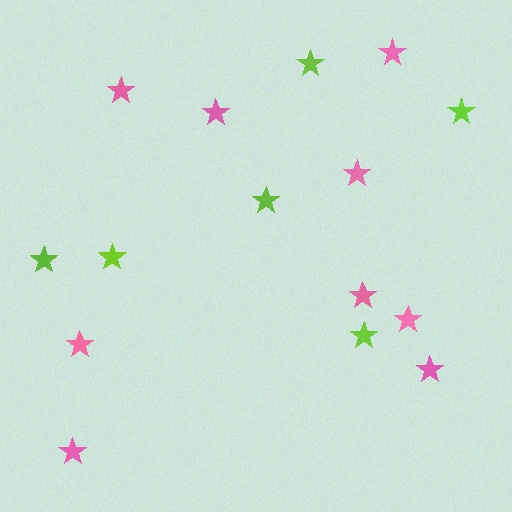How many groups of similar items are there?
There are 2 groups: one group of pink stars (9) and one group of lime stars (6).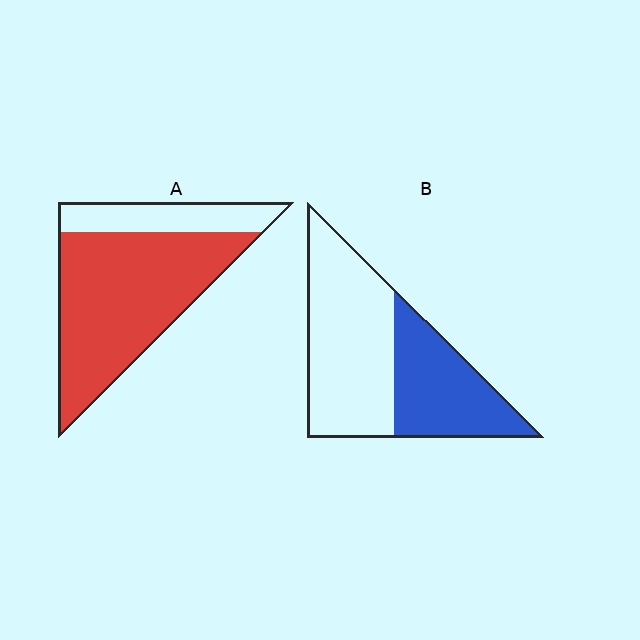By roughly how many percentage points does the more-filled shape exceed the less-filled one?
By roughly 35 percentage points (A over B).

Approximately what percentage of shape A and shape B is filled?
A is approximately 75% and B is approximately 40%.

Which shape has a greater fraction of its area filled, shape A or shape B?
Shape A.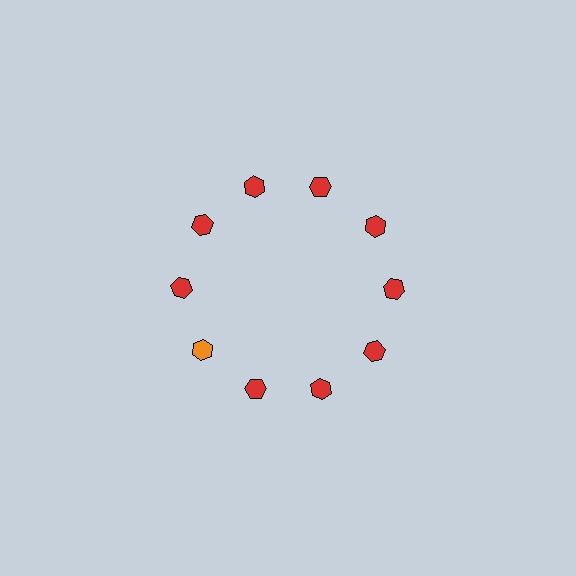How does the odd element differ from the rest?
It has a different color: orange instead of red.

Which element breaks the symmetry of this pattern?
The orange hexagon at roughly the 8 o'clock position breaks the symmetry. All other shapes are red hexagons.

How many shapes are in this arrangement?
There are 10 shapes arranged in a ring pattern.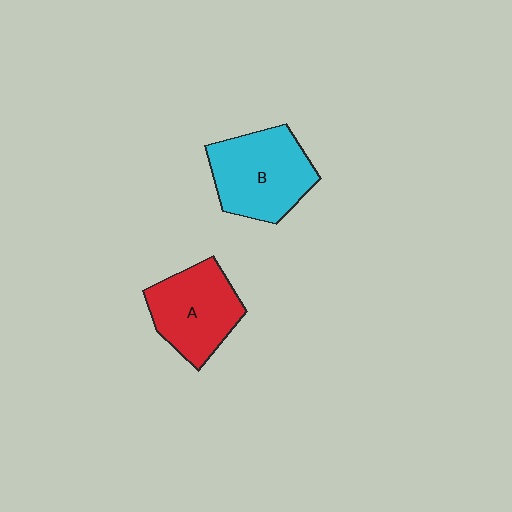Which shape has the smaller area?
Shape A (red).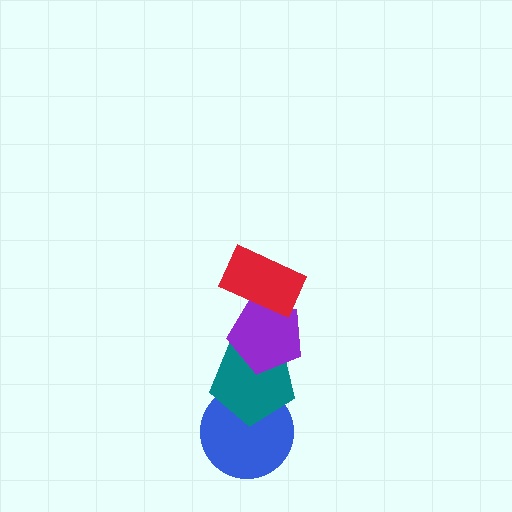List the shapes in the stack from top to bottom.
From top to bottom: the red rectangle, the purple pentagon, the teal pentagon, the blue circle.